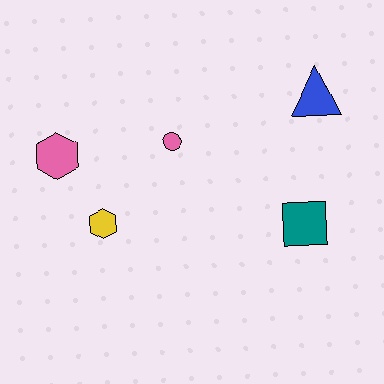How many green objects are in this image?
There are no green objects.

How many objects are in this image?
There are 5 objects.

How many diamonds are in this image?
There are no diamonds.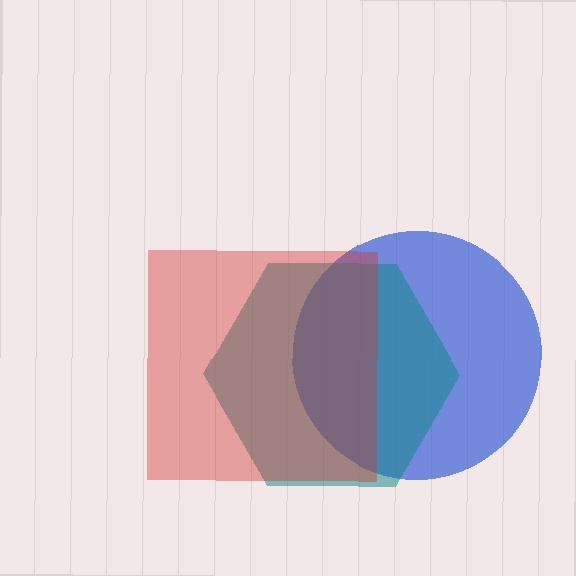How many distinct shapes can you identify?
There are 3 distinct shapes: a blue circle, a teal hexagon, a red square.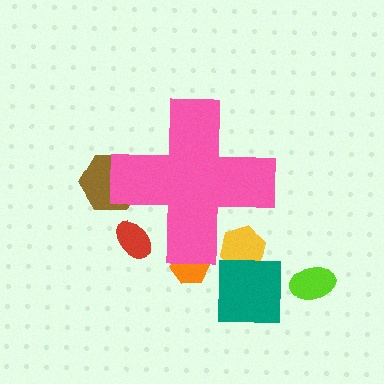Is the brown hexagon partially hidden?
Yes, the brown hexagon is partially hidden behind the pink cross.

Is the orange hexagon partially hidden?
Yes, the orange hexagon is partially hidden behind the pink cross.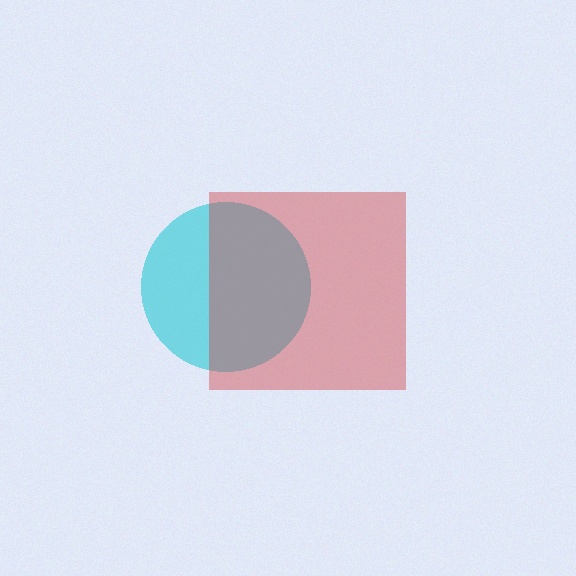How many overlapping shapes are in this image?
There are 2 overlapping shapes in the image.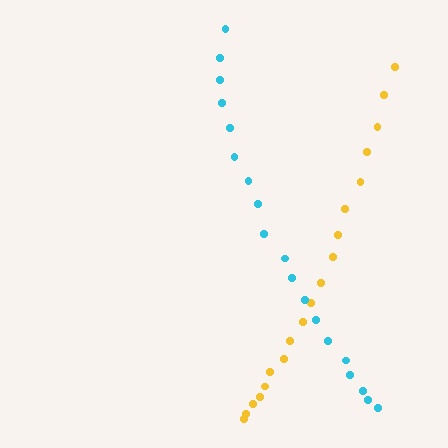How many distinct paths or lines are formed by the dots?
There are 2 distinct paths.